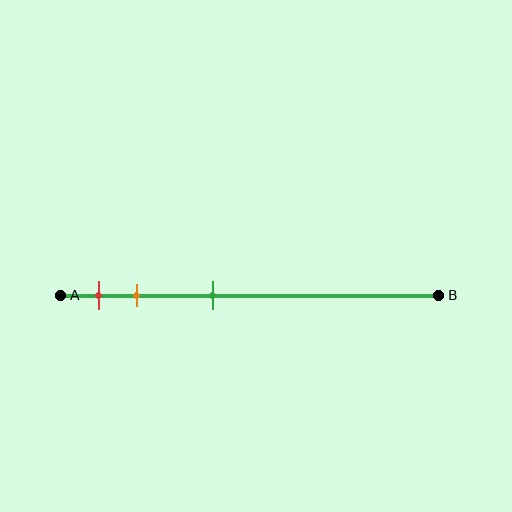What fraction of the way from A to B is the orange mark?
The orange mark is approximately 20% (0.2) of the way from A to B.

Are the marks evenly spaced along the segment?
No, the marks are not evenly spaced.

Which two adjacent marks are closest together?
The red and orange marks are the closest adjacent pair.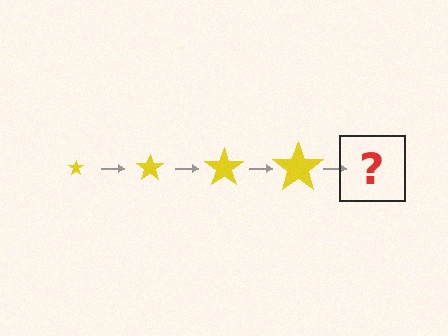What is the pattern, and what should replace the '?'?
The pattern is that the star gets progressively larger each step. The '?' should be a yellow star, larger than the previous one.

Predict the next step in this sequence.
The next step is a yellow star, larger than the previous one.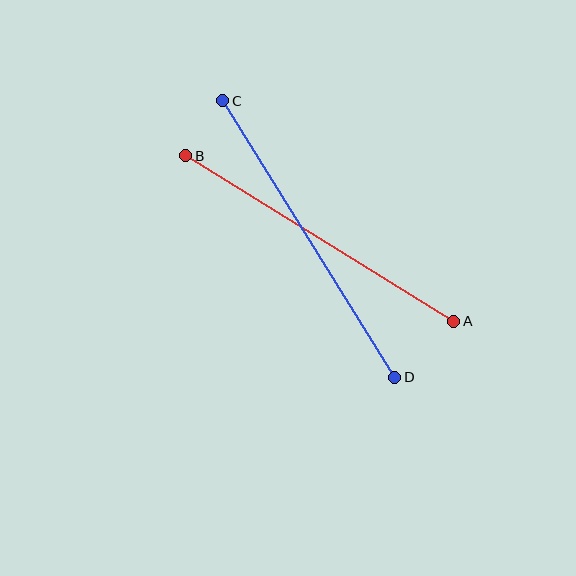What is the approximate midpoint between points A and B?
The midpoint is at approximately (320, 239) pixels.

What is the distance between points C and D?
The distance is approximately 326 pixels.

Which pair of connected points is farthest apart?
Points C and D are farthest apart.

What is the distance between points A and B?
The distance is approximately 315 pixels.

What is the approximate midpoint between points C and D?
The midpoint is at approximately (309, 239) pixels.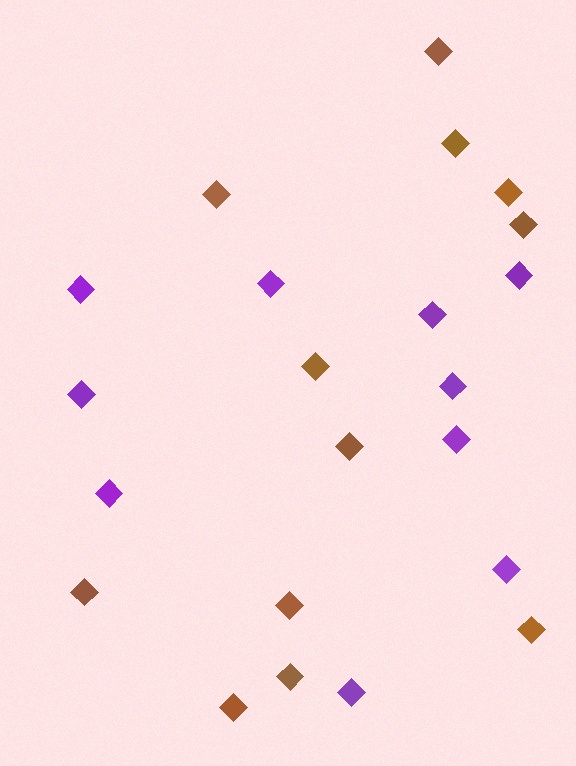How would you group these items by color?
There are 2 groups: one group of purple diamonds (10) and one group of brown diamonds (12).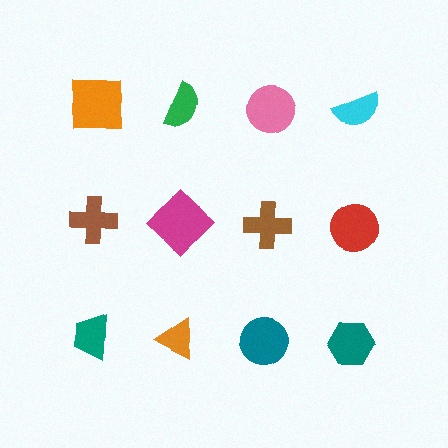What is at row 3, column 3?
A teal circle.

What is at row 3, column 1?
A teal trapezoid.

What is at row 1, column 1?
An orange square.